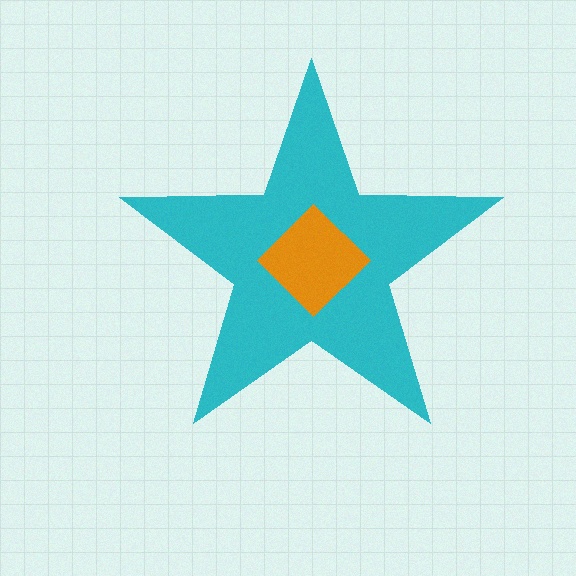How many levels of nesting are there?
2.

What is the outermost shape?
The cyan star.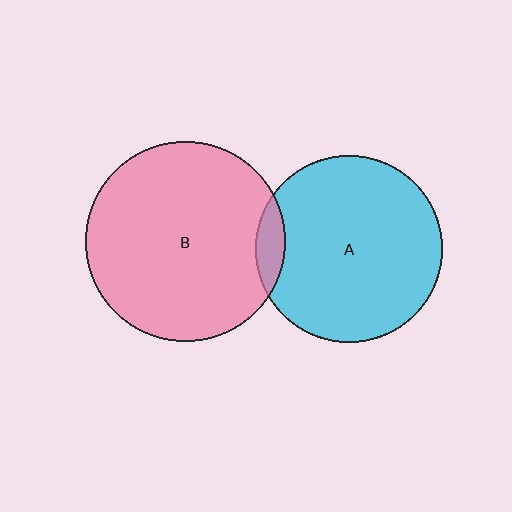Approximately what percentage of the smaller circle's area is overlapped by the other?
Approximately 5%.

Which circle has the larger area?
Circle B (pink).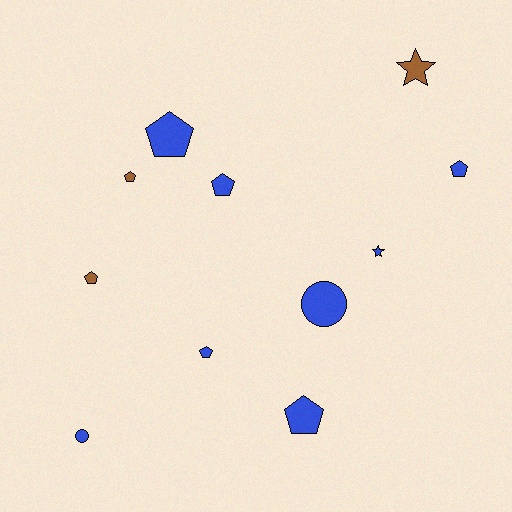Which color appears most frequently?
Blue, with 8 objects.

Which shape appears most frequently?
Pentagon, with 7 objects.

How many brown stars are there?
There is 1 brown star.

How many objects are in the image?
There are 11 objects.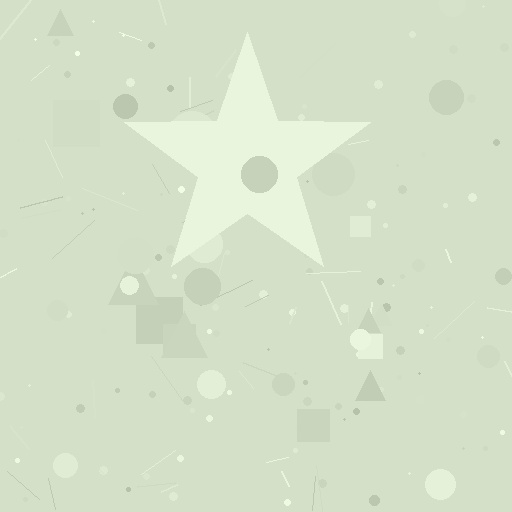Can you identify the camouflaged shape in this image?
The camouflaged shape is a star.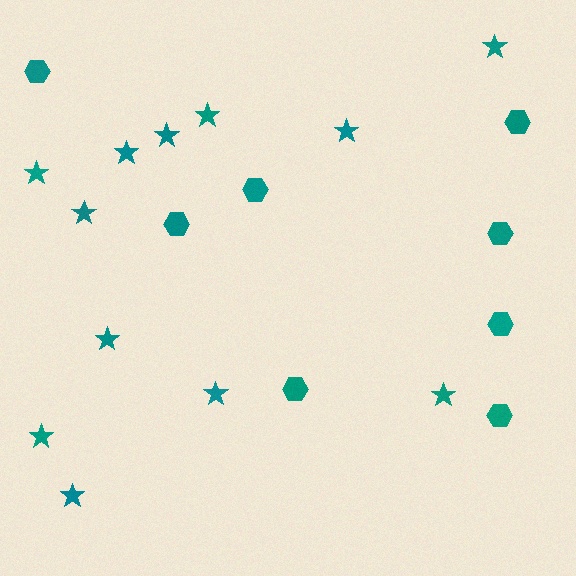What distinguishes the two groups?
There are 2 groups: one group of stars (12) and one group of hexagons (8).